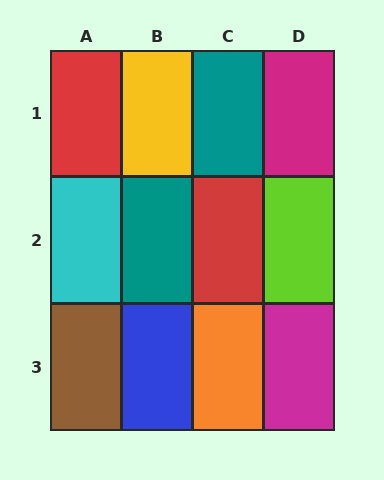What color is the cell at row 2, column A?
Cyan.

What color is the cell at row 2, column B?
Teal.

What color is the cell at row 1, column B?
Yellow.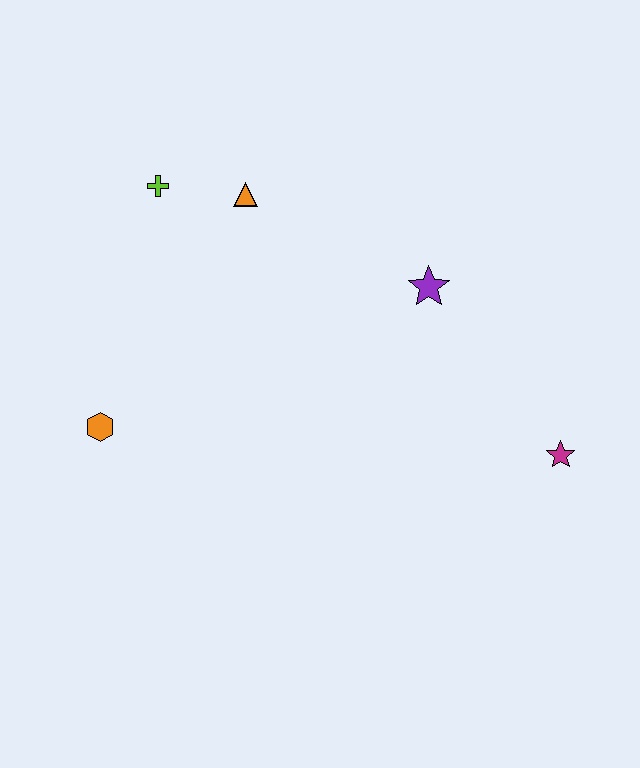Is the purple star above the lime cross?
No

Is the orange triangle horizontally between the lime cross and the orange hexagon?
No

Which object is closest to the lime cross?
The orange triangle is closest to the lime cross.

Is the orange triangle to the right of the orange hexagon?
Yes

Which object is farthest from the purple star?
The orange hexagon is farthest from the purple star.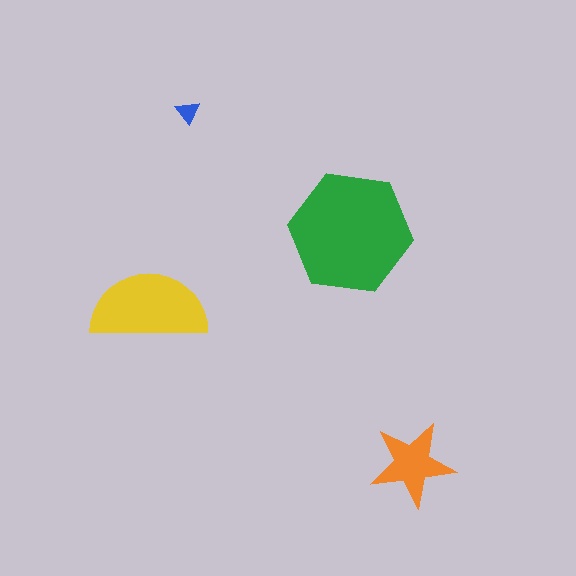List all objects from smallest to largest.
The blue triangle, the orange star, the yellow semicircle, the green hexagon.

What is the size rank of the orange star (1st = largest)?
3rd.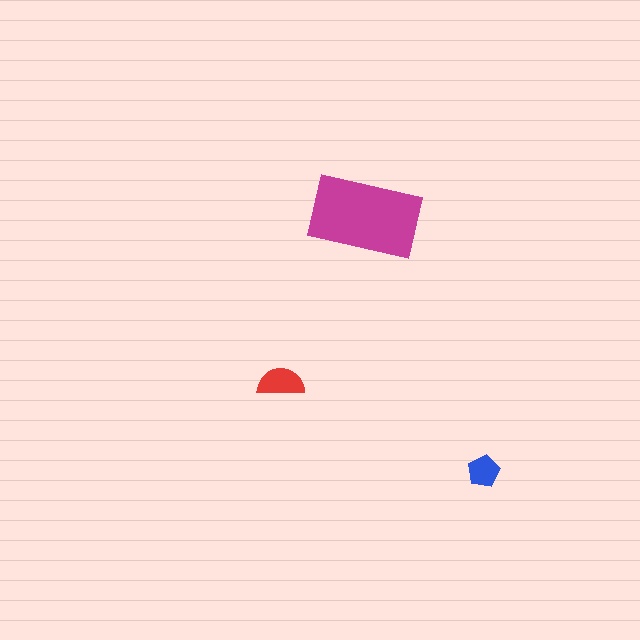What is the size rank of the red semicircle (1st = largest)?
2nd.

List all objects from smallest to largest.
The blue pentagon, the red semicircle, the magenta rectangle.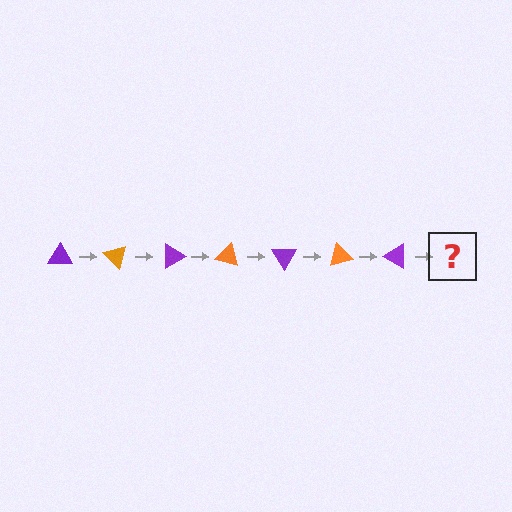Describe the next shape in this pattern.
It should be an orange triangle, rotated 315 degrees from the start.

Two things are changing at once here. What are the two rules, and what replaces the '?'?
The two rules are that it rotates 45 degrees each step and the color cycles through purple and orange. The '?' should be an orange triangle, rotated 315 degrees from the start.